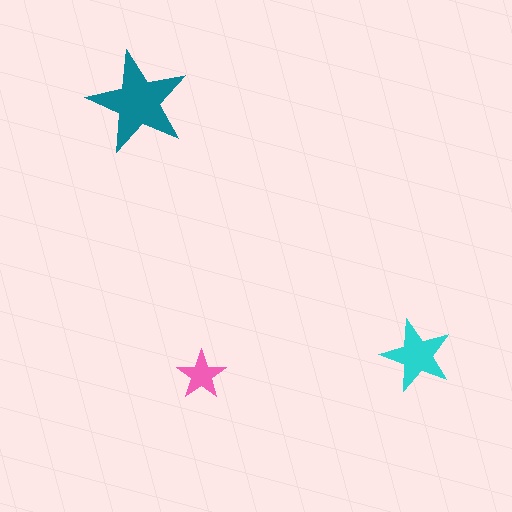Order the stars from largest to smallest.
the teal one, the cyan one, the pink one.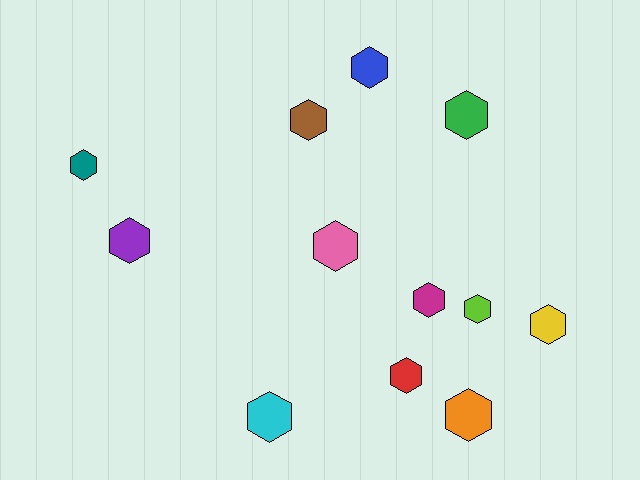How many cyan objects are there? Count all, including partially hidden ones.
There is 1 cyan object.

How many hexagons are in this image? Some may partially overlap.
There are 12 hexagons.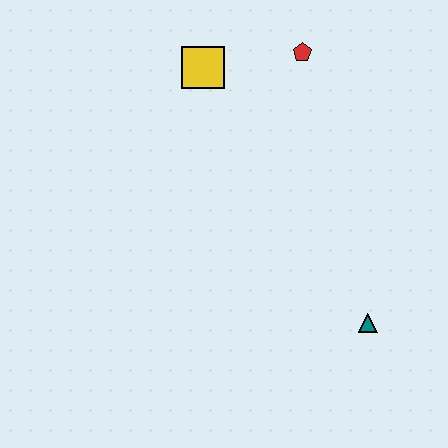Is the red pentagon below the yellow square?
No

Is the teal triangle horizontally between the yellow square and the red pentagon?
No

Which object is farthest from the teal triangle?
The yellow square is farthest from the teal triangle.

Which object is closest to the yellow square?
The red pentagon is closest to the yellow square.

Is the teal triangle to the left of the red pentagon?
No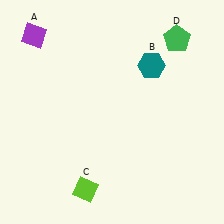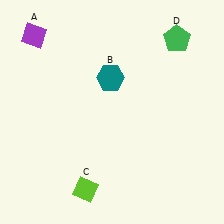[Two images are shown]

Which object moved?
The teal hexagon (B) moved left.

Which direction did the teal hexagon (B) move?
The teal hexagon (B) moved left.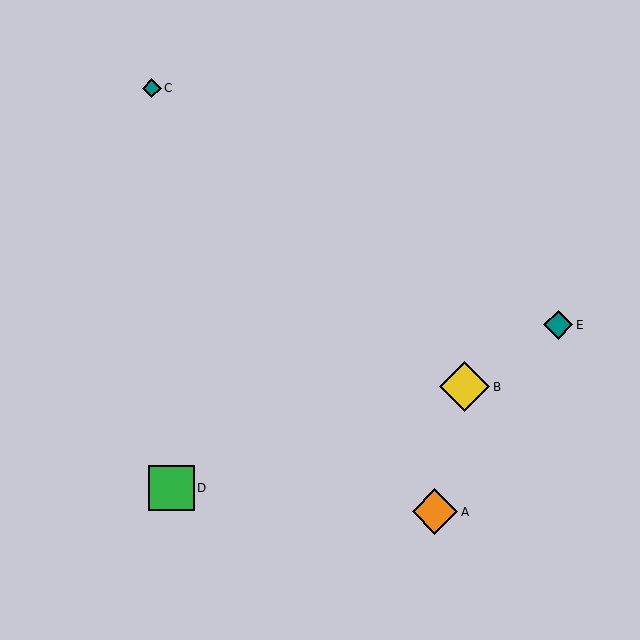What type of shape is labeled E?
Shape E is a teal diamond.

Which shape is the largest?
The yellow diamond (labeled B) is the largest.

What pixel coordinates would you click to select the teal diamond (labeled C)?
Click at (152, 88) to select the teal diamond C.